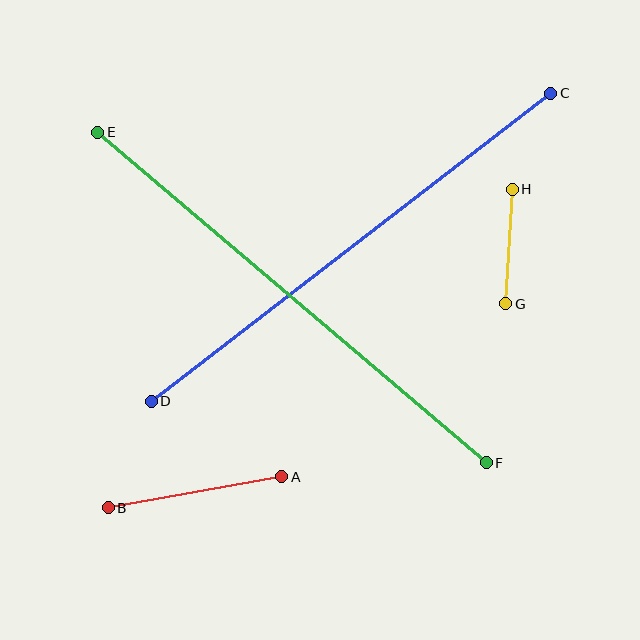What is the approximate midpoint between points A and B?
The midpoint is at approximately (195, 492) pixels.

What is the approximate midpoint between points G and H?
The midpoint is at approximately (509, 247) pixels.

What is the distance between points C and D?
The distance is approximately 504 pixels.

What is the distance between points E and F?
The distance is approximately 510 pixels.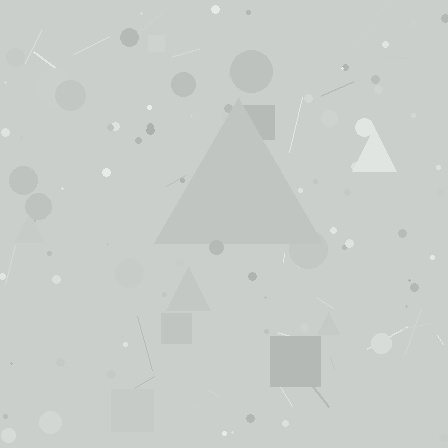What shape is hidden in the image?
A triangle is hidden in the image.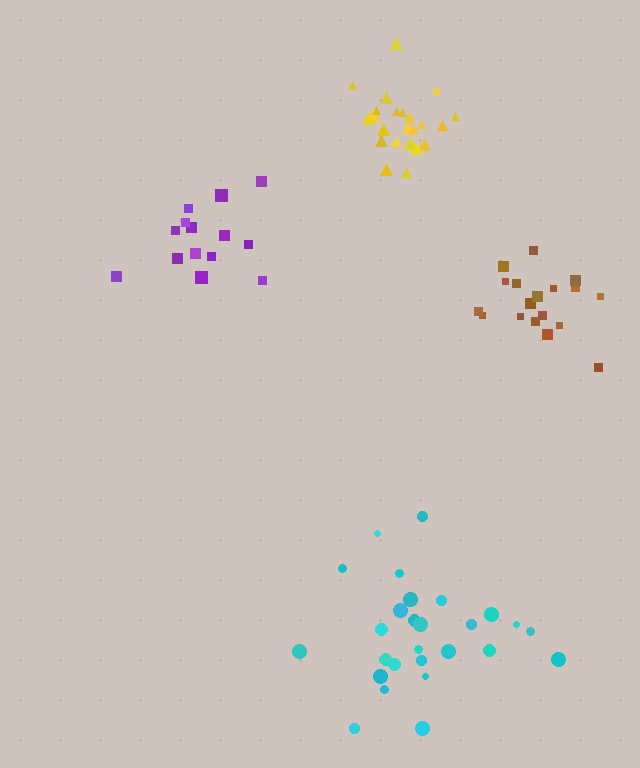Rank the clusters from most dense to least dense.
yellow, brown, purple, cyan.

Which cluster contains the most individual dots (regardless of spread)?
Cyan (29).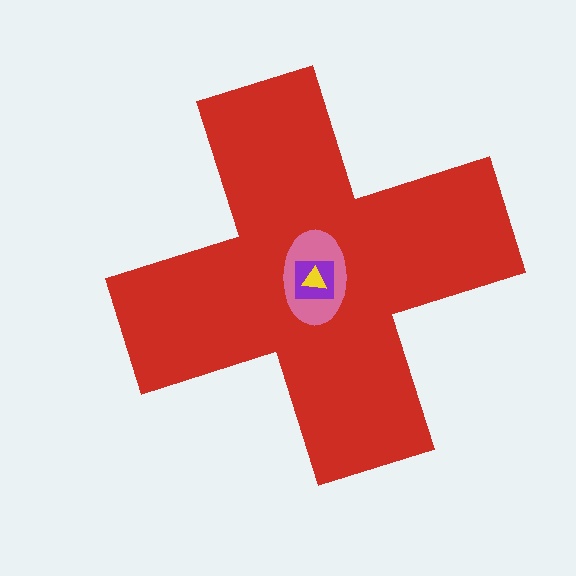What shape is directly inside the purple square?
The yellow triangle.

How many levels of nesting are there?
4.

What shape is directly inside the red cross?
The pink ellipse.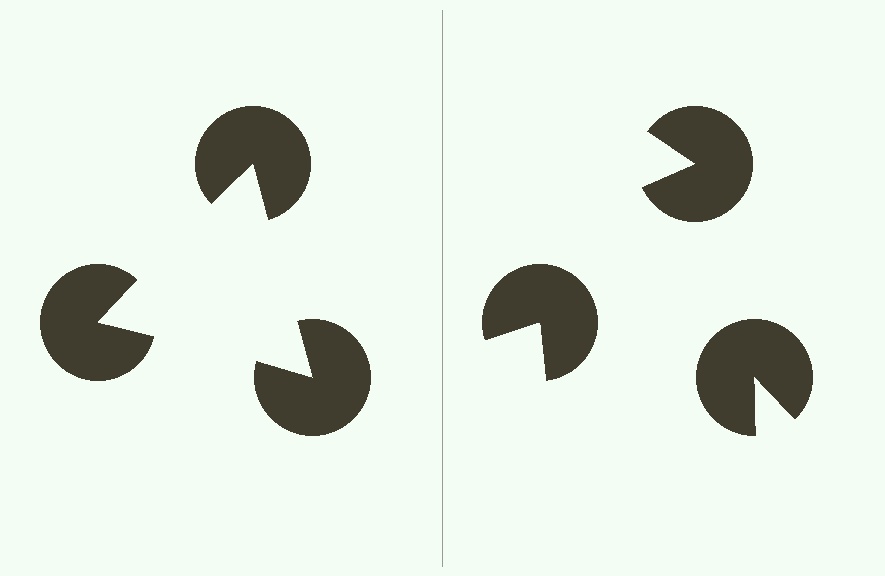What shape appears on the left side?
An illusory triangle.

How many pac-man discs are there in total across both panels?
6 — 3 on each side.